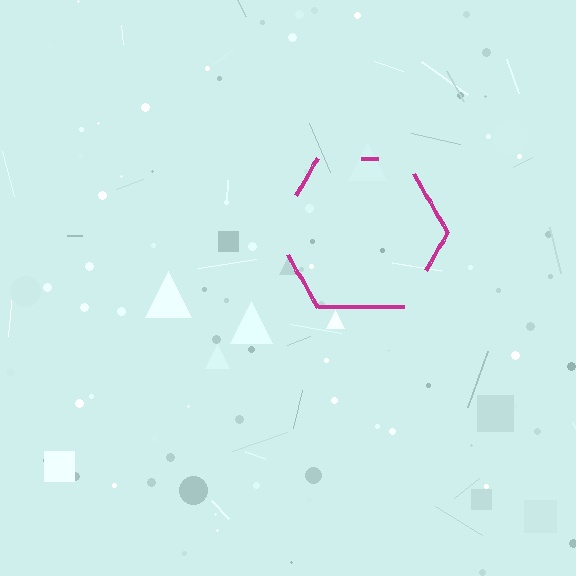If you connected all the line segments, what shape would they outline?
They would outline a hexagon.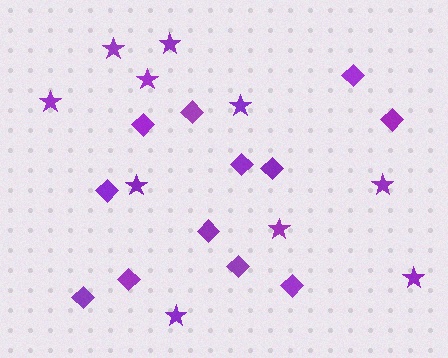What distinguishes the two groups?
There are 2 groups: one group of diamonds (12) and one group of stars (10).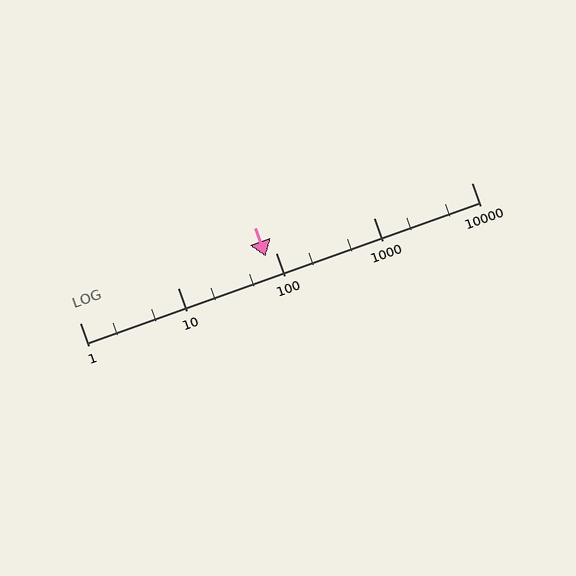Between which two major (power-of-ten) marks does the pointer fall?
The pointer is between 10 and 100.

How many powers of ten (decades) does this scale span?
The scale spans 4 decades, from 1 to 10000.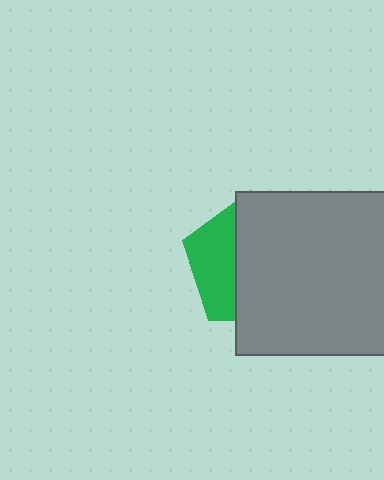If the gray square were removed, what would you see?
You would see the complete green pentagon.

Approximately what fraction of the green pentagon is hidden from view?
Roughly 65% of the green pentagon is hidden behind the gray square.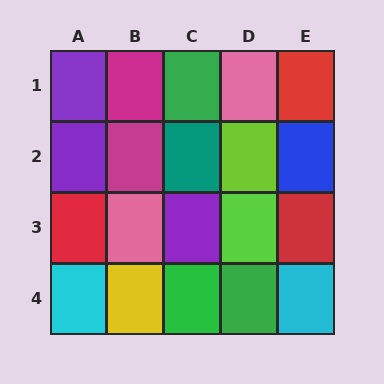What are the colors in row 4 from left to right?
Cyan, yellow, green, green, cyan.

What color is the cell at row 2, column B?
Magenta.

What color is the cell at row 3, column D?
Lime.